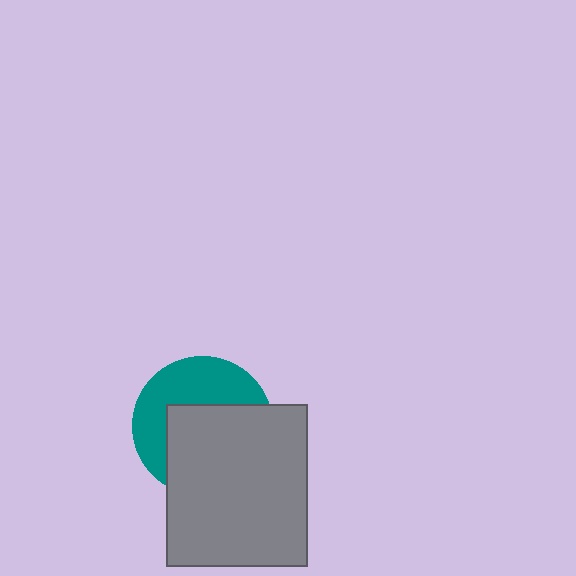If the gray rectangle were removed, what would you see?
You would see the complete teal circle.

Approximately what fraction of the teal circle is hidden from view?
Roughly 56% of the teal circle is hidden behind the gray rectangle.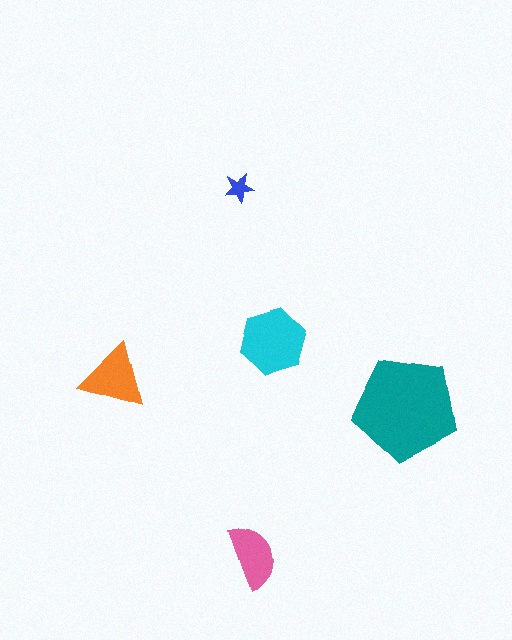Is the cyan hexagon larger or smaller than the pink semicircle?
Larger.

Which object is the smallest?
The blue star.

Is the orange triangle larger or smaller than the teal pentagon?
Smaller.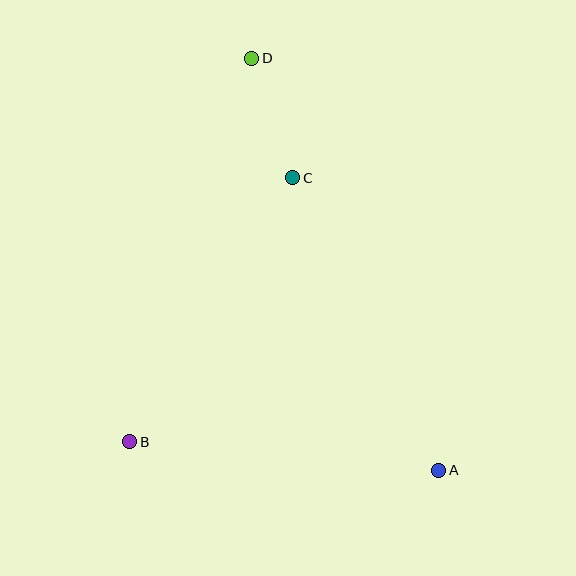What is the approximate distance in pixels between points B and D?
The distance between B and D is approximately 403 pixels.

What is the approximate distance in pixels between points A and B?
The distance between A and B is approximately 310 pixels.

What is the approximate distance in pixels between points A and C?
The distance between A and C is approximately 327 pixels.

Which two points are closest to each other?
Points C and D are closest to each other.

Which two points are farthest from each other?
Points A and D are farthest from each other.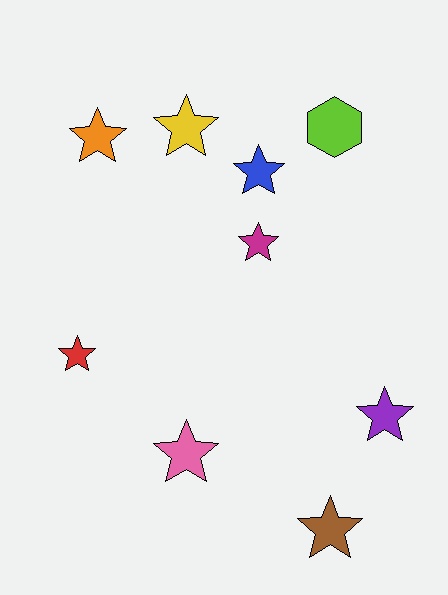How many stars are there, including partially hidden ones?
There are 8 stars.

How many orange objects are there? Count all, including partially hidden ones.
There is 1 orange object.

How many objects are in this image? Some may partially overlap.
There are 9 objects.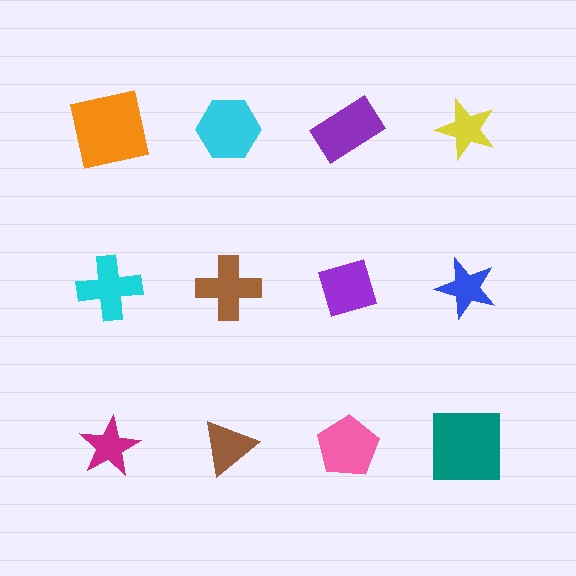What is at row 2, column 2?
A brown cross.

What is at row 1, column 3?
A purple rectangle.